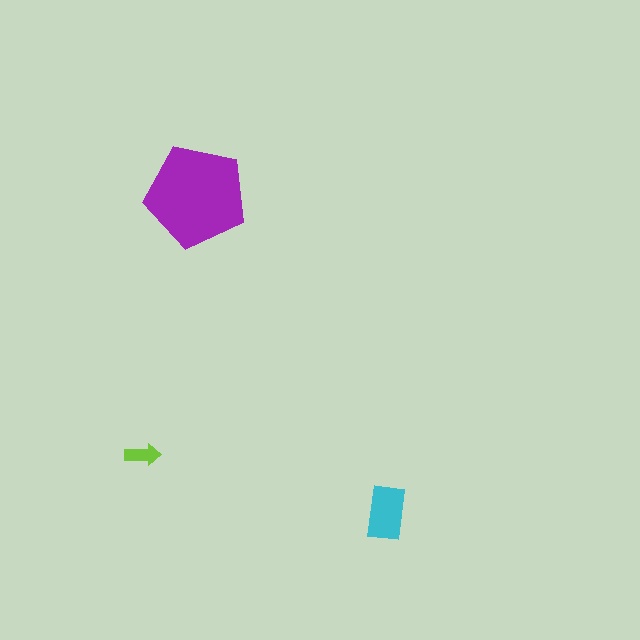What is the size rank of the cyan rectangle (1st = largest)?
2nd.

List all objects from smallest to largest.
The lime arrow, the cyan rectangle, the purple pentagon.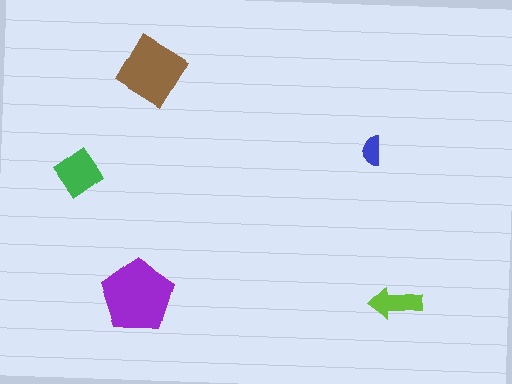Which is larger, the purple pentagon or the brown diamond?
The purple pentagon.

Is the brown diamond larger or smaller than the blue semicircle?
Larger.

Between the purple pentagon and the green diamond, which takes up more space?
The purple pentagon.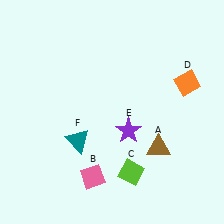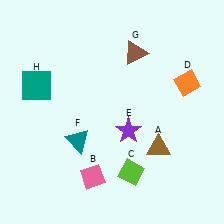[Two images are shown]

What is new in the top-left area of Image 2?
A teal square (H) was added in the top-left area of Image 2.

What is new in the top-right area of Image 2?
A brown triangle (G) was added in the top-right area of Image 2.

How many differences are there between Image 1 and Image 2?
There are 2 differences between the two images.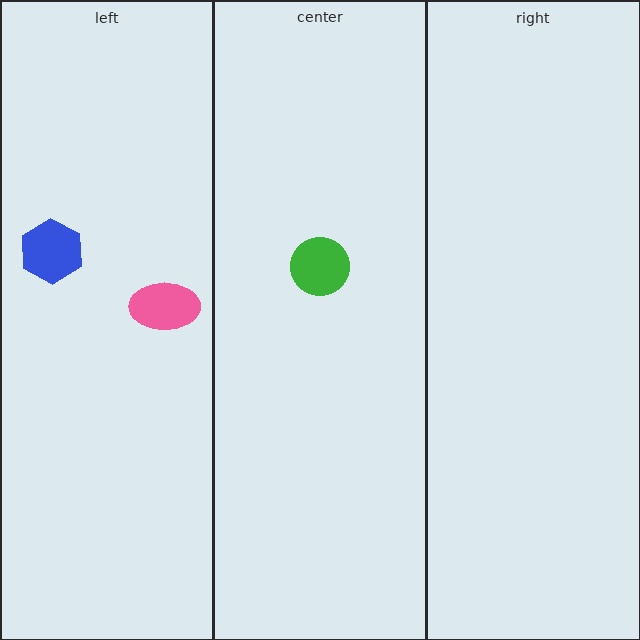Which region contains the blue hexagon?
The left region.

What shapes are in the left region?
The pink ellipse, the blue hexagon.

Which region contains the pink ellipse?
The left region.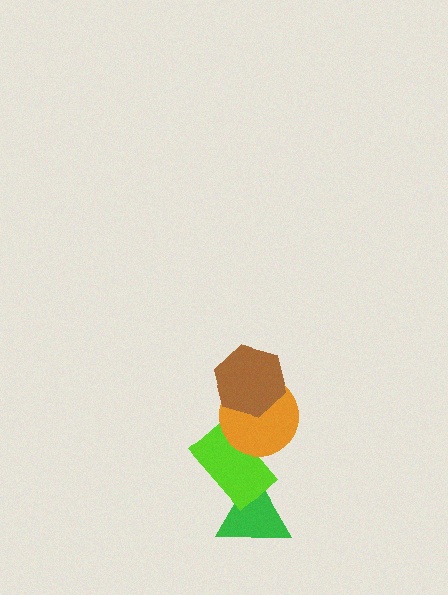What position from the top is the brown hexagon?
The brown hexagon is 1st from the top.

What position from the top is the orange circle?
The orange circle is 2nd from the top.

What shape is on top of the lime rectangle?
The orange circle is on top of the lime rectangle.